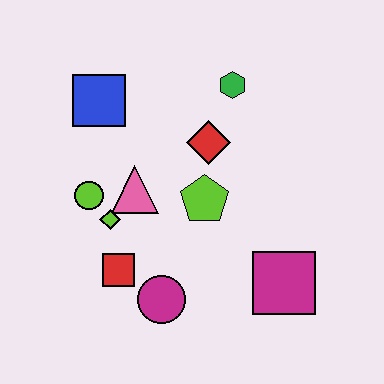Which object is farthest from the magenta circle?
The green hexagon is farthest from the magenta circle.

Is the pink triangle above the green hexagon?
No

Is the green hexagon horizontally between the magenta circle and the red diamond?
No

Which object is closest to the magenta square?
The lime pentagon is closest to the magenta square.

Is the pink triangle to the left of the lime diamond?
No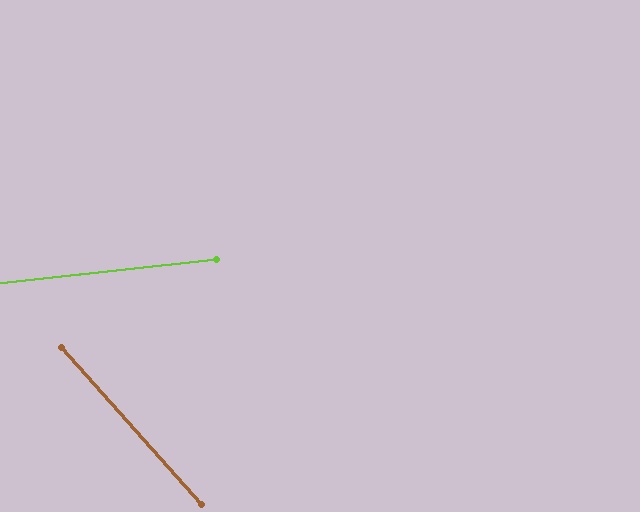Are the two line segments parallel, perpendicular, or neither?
Neither parallel nor perpendicular — they differ by about 55°.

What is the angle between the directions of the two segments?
Approximately 55 degrees.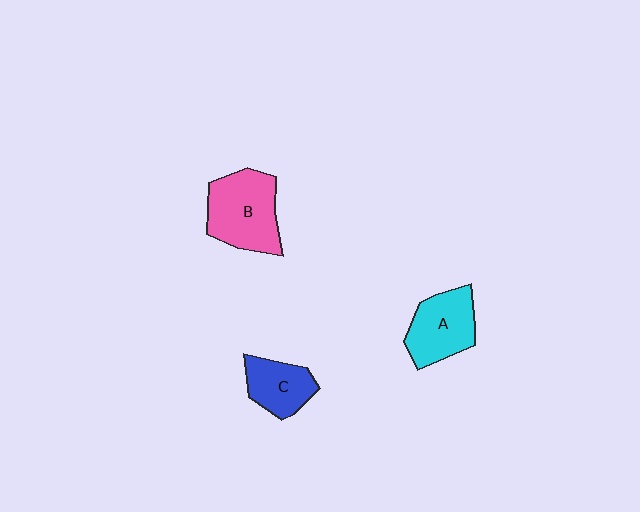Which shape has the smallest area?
Shape C (blue).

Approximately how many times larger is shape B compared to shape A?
Approximately 1.2 times.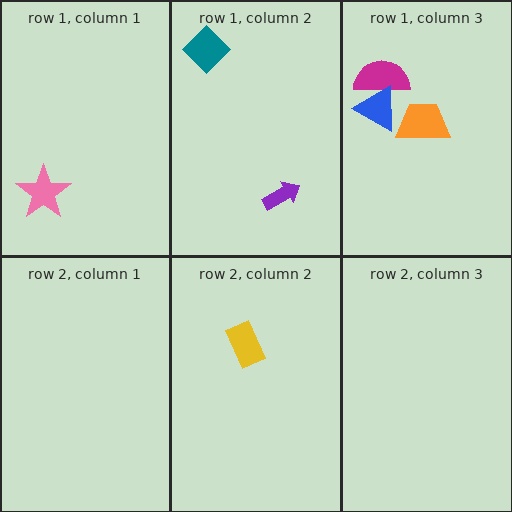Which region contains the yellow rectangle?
The row 2, column 2 region.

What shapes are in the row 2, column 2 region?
The yellow rectangle.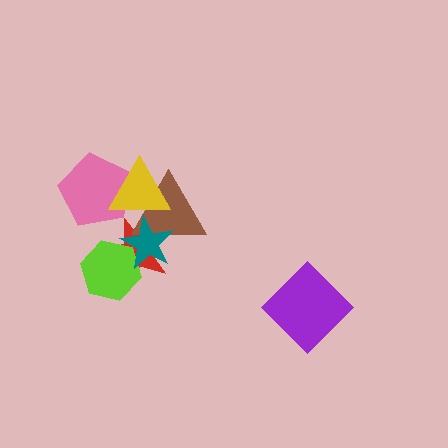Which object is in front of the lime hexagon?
The teal star is in front of the lime hexagon.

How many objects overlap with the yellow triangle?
4 objects overlap with the yellow triangle.